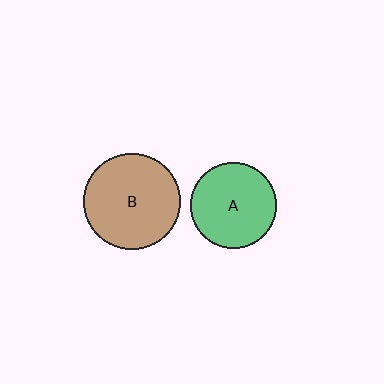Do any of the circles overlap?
No, none of the circles overlap.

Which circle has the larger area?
Circle B (brown).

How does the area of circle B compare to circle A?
Approximately 1.3 times.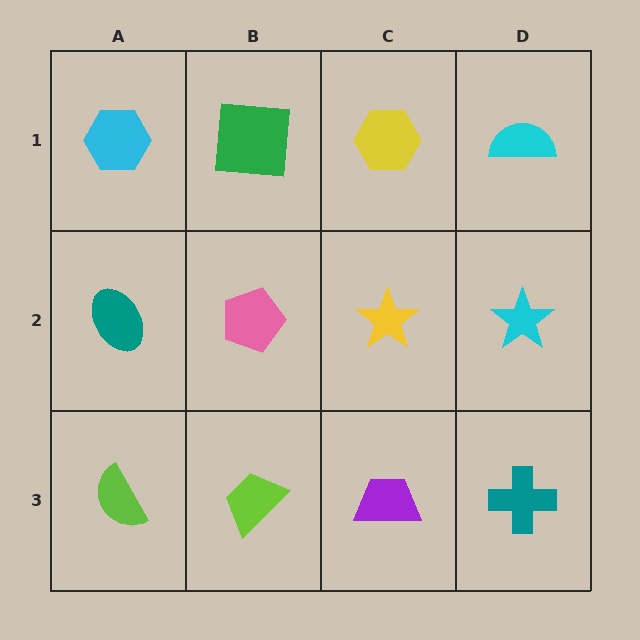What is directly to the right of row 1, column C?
A cyan semicircle.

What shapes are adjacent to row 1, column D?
A cyan star (row 2, column D), a yellow hexagon (row 1, column C).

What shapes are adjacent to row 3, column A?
A teal ellipse (row 2, column A), a lime trapezoid (row 3, column B).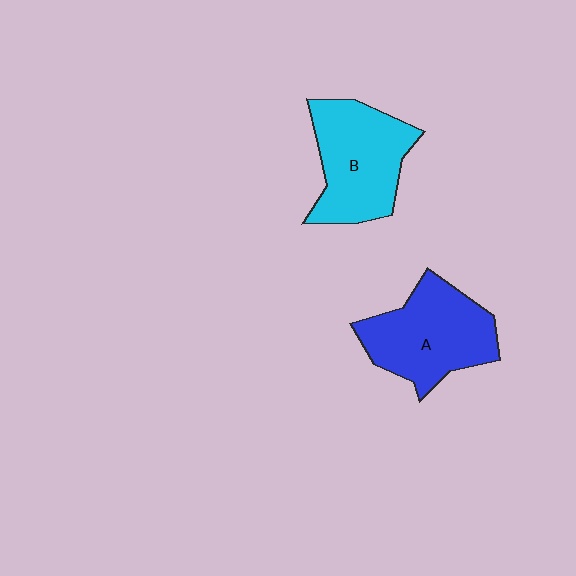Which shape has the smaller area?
Shape B (cyan).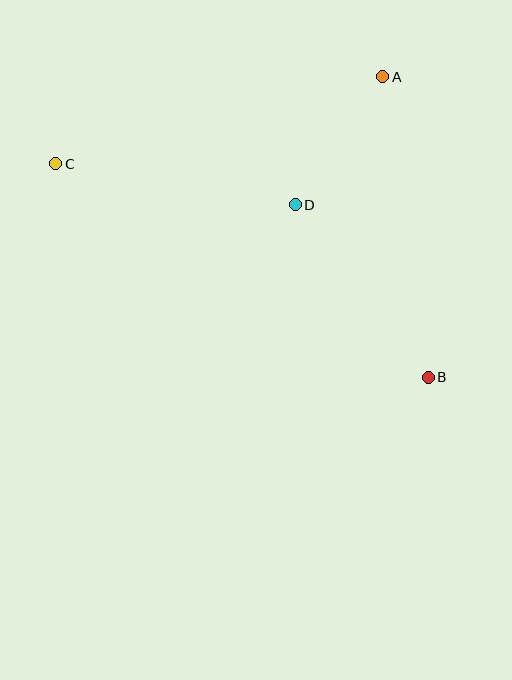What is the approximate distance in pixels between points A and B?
The distance between A and B is approximately 304 pixels.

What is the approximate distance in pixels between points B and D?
The distance between B and D is approximately 218 pixels.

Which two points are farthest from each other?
Points B and C are farthest from each other.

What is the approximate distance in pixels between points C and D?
The distance between C and D is approximately 243 pixels.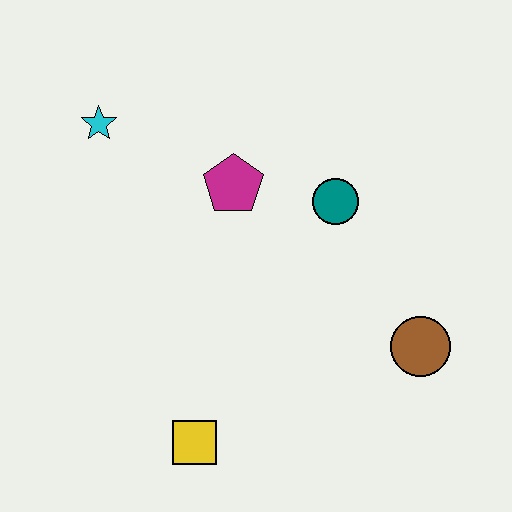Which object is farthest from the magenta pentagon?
The yellow square is farthest from the magenta pentagon.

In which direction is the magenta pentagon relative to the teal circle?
The magenta pentagon is to the left of the teal circle.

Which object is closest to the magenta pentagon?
The teal circle is closest to the magenta pentagon.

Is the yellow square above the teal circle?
No